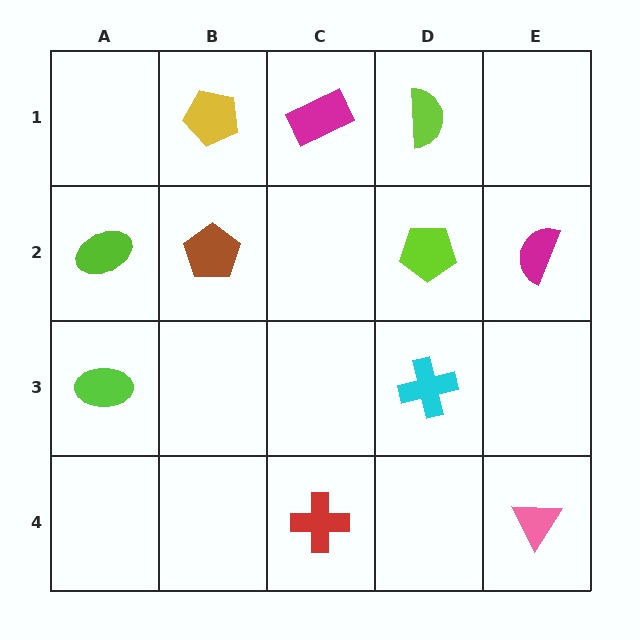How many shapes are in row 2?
4 shapes.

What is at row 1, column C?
A magenta rectangle.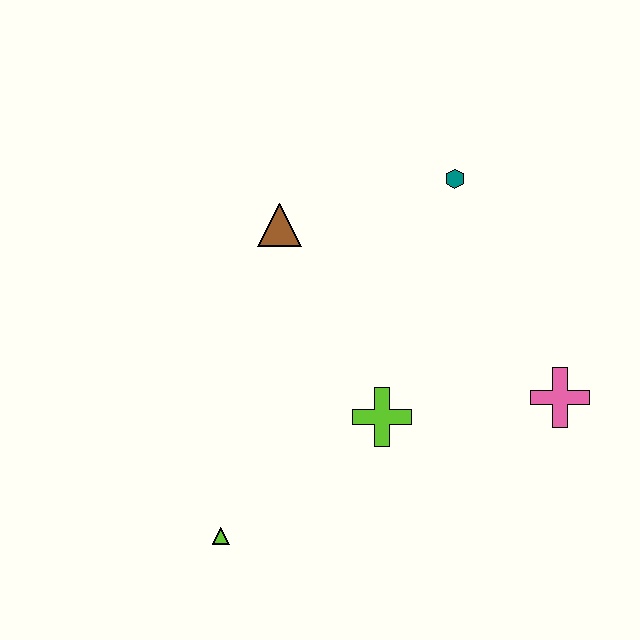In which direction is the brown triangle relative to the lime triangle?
The brown triangle is above the lime triangle.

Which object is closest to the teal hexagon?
The brown triangle is closest to the teal hexagon.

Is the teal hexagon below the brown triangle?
No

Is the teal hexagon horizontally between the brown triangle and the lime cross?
No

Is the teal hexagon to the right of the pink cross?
No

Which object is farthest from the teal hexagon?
The lime triangle is farthest from the teal hexagon.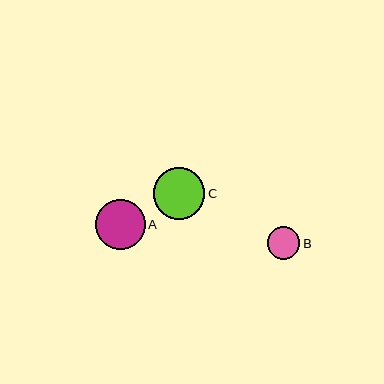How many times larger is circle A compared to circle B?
Circle A is approximately 1.5 times the size of circle B.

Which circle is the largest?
Circle C is the largest with a size of approximately 51 pixels.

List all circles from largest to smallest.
From largest to smallest: C, A, B.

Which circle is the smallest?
Circle B is the smallest with a size of approximately 32 pixels.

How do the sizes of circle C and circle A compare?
Circle C and circle A are approximately the same size.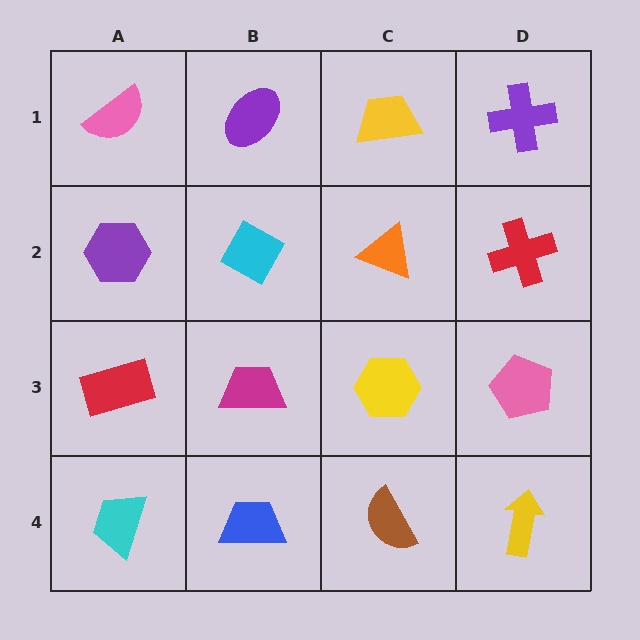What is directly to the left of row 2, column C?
A cyan diamond.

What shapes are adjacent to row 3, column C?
An orange triangle (row 2, column C), a brown semicircle (row 4, column C), a magenta trapezoid (row 3, column B), a pink pentagon (row 3, column D).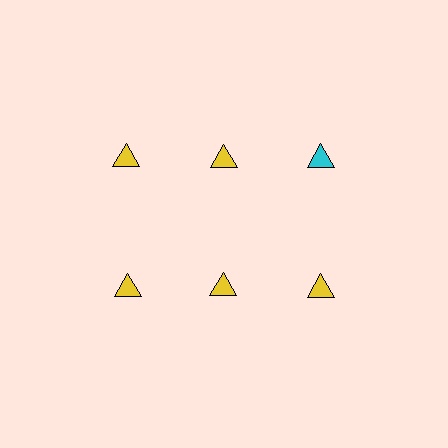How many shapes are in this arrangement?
There are 6 shapes arranged in a grid pattern.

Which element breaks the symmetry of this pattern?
The cyan triangle in the top row, center column breaks the symmetry. All other shapes are yellow triangles.